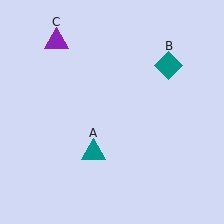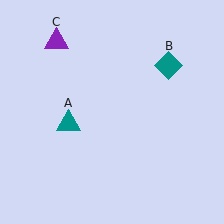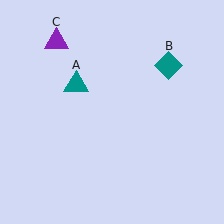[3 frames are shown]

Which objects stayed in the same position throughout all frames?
Teal diamond (object B) and purple triangle (object C) remained stationary.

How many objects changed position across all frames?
1 object changed position: teal triangle (object A).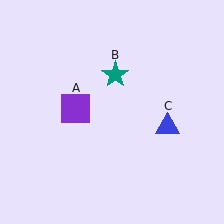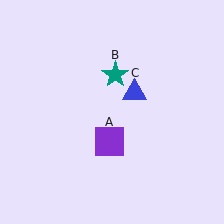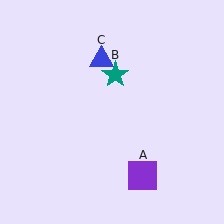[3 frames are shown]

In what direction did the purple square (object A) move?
The purple square (object A) moved down and to the right.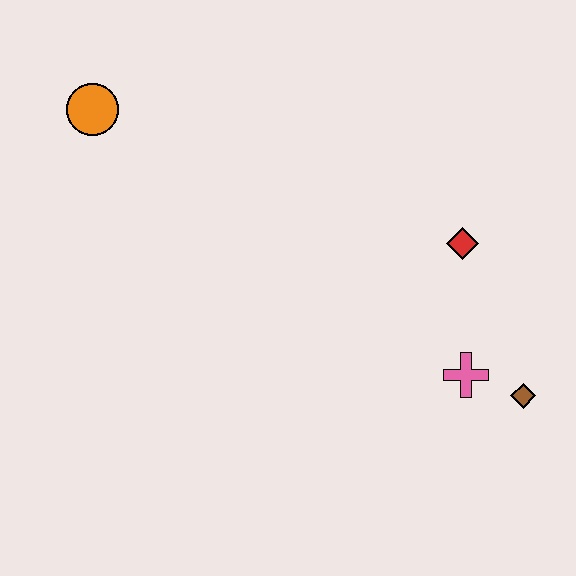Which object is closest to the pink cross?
The brown diamond is closest to the pink cross.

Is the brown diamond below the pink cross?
Yes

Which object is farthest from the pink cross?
The orange circle is farthest from the pink cross.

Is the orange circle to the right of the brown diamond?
No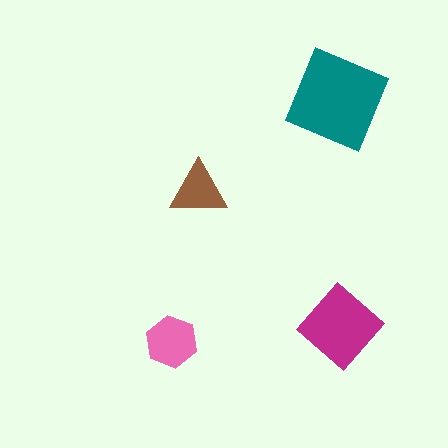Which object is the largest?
The teal diamond.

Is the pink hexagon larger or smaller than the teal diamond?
Smaller.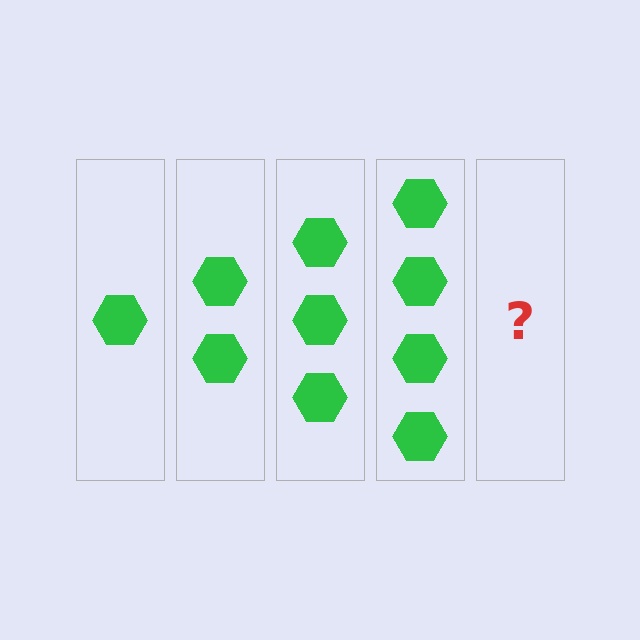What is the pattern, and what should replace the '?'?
The pattern is that each step adds one more hexagon. The '?' should be 5 hexagons.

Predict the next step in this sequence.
The next step is 5 hexagons.